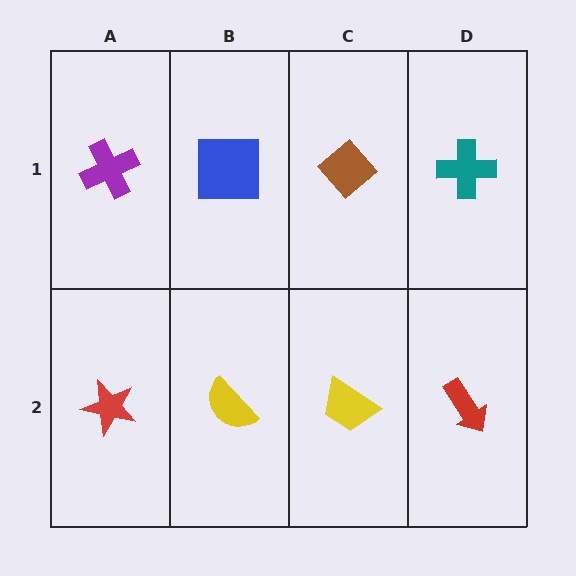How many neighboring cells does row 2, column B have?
3.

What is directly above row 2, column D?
A teal cross.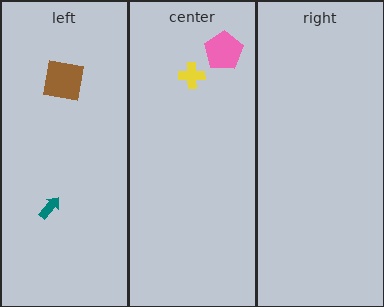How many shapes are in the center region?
2.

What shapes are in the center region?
The pink pentagon, the yellow cross.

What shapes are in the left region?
The teal arrow, the brown square.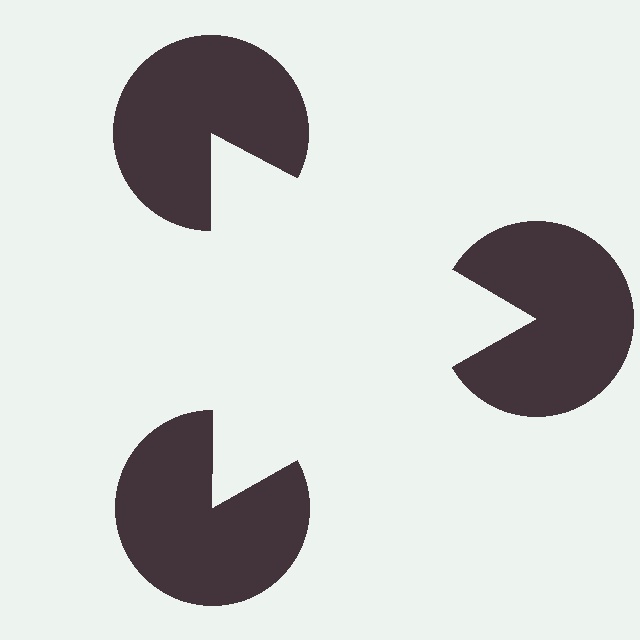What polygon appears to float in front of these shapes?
An illusory triangle — its edges are inferred from the aligned wedge cuts in the pac-man discs, not physically drawn.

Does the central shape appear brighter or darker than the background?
It typically appears slightly brighter than the background, even though no actual brightness change is drawn.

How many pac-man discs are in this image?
There are 3 — one at each vertex of the illusory triangle.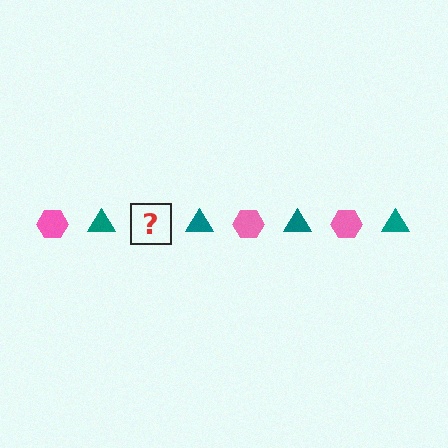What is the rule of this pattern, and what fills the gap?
The rule is that the pattern alternates between pink hexagon and teal triangle. The gap should be filled with a pink hexagon.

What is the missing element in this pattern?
The missing element is a pink hexagon.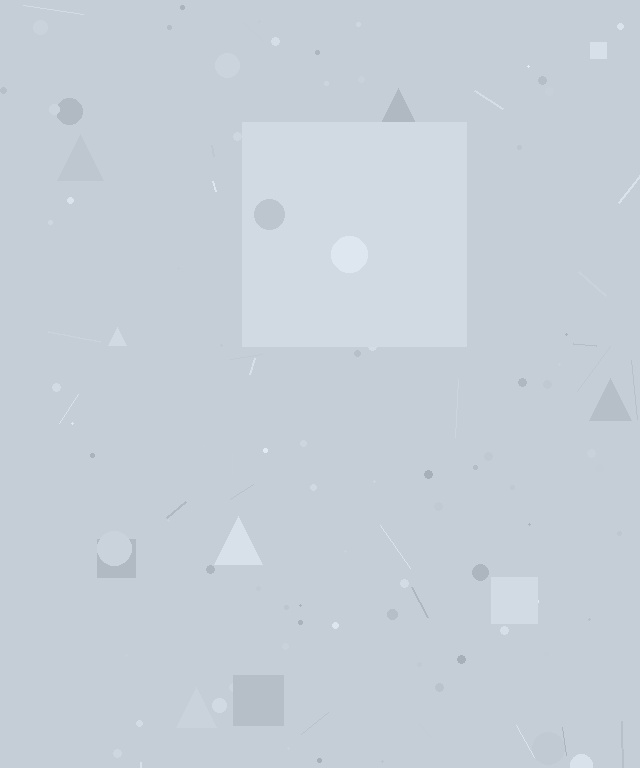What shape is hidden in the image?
A square is hidden in the image.